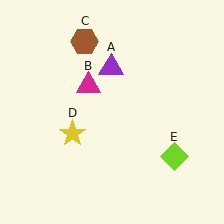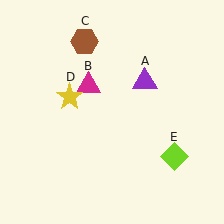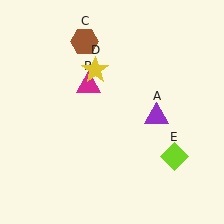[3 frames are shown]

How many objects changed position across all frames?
2 objects changed position: purple triangle (object A), yellow star (object D).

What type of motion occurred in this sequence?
The purple triangle (object A), yellow star (object D) rotated clockwise around the center of the scene.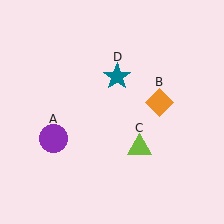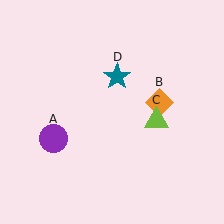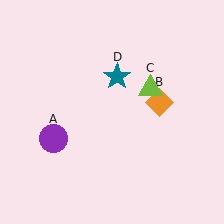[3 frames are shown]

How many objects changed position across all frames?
1 object changed position: lime triangle (object C).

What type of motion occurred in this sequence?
The lime triangle (object C) rotated counterclockwise around the center of the scene.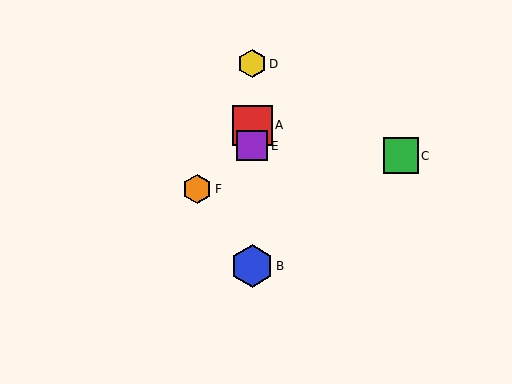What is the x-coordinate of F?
Object F is at x≈197.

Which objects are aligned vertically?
Objects A, B, D, E are aligned vertically.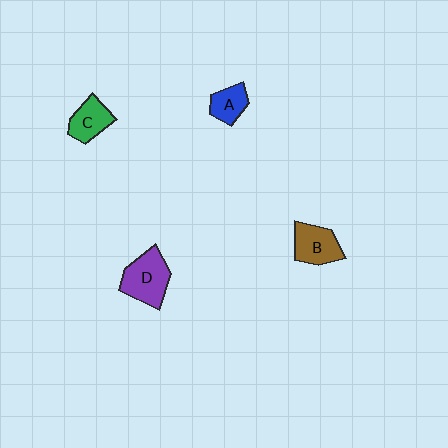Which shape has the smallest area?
Shape A (blue).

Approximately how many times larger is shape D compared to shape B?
Approximately 1.3 times.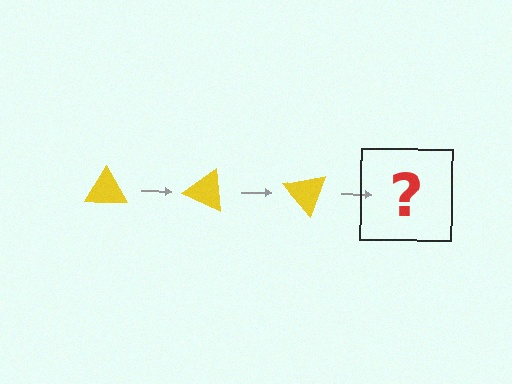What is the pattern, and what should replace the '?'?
The pattern is that the triangle rotates 25 degrees each step. The '?' should be a yellow triangle rotated 75 degrees.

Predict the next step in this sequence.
The next step is a yellow triangle rotated 75 degrees.